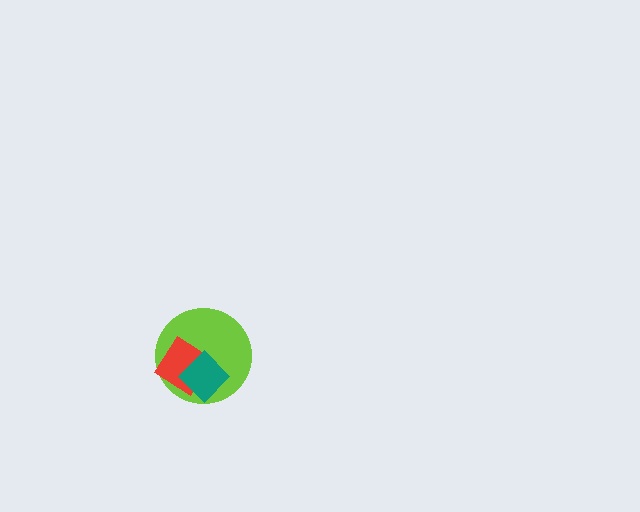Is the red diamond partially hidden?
Yes, it is partially covered by another shape.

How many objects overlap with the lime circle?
2 objects overlap with the lime circle.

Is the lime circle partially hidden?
Yes, it is partially covered by another shape.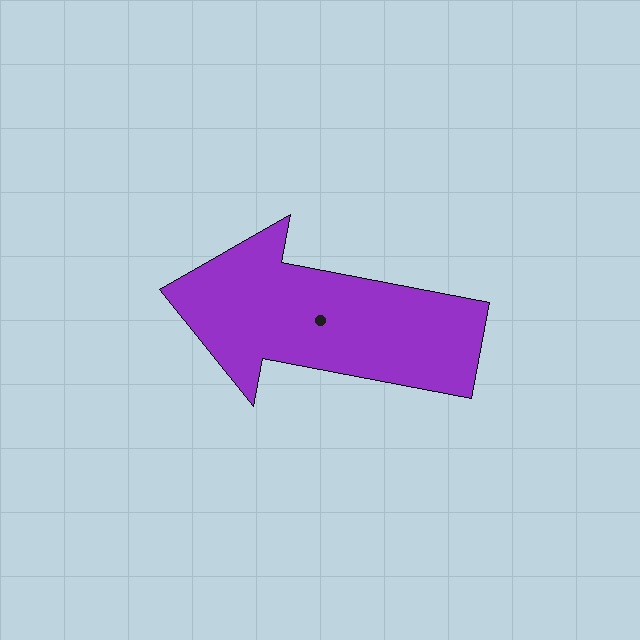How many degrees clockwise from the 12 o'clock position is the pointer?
Approximately 281 degrees.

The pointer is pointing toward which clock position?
Roughly 9 o'clock.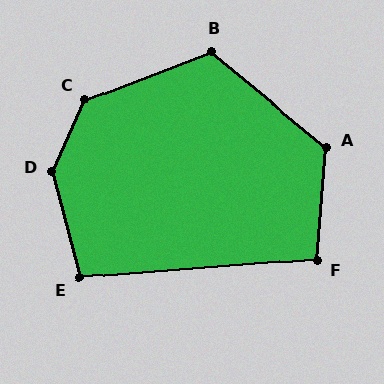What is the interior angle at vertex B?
Approximately 119 degrees (obtuse).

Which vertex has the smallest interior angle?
F, at approximately 99 degrees.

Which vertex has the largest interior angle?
D, at approximately 141 degrees.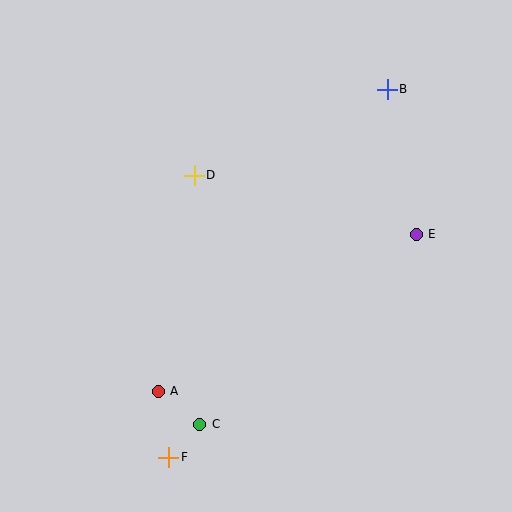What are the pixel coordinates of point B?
Point B is at (387, 89).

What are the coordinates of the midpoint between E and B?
The midpoint between E and B is at (402, 162).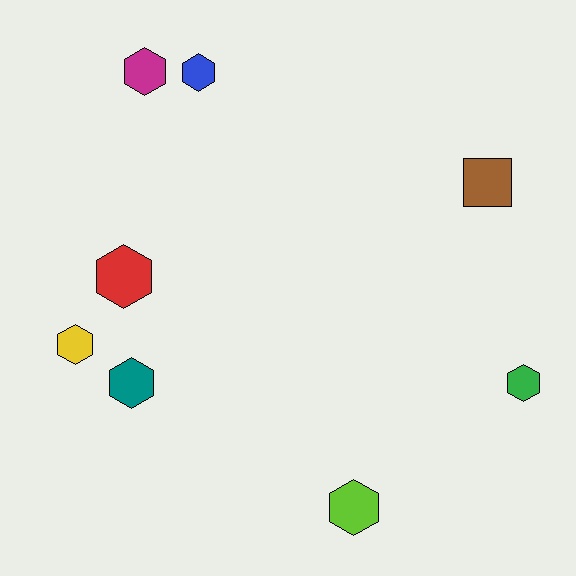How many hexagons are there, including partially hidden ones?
There are 7 hexagons.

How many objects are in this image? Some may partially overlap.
There are 8 objects.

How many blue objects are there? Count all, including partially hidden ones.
There is 1 blue object.